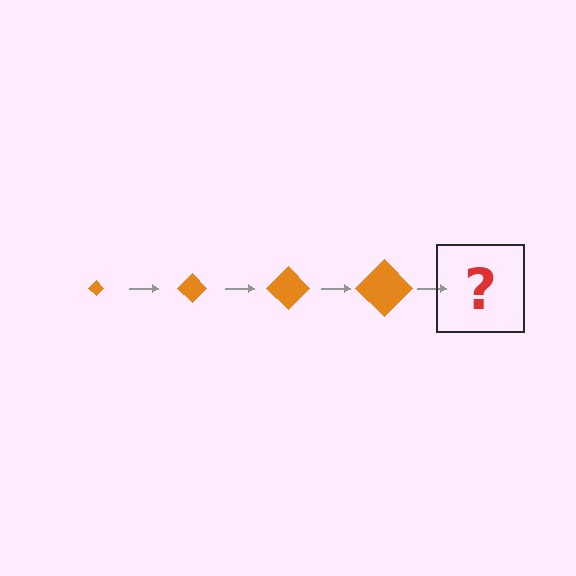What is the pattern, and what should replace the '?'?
The pattern is that the diamond gets progressively larger each step. The '?' should be an orange diamond, larger than the previous one.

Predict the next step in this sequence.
The next step is an orange diamond, larger than the previous one.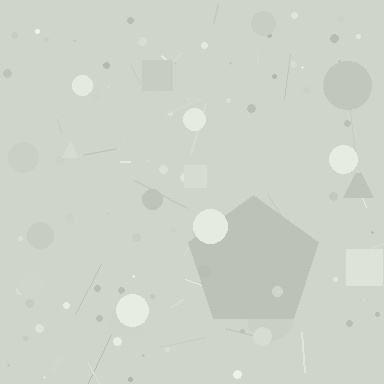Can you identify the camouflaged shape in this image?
The camouflaged shape is a pentagon.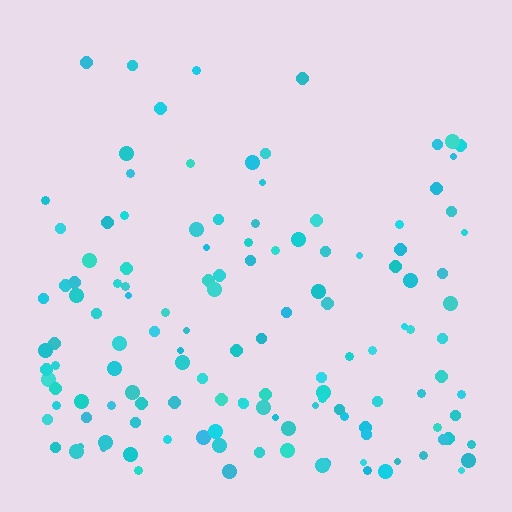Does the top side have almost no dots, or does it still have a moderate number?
Still a moderate number, just noticeably fewer than the bottom.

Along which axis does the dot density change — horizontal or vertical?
Vertical.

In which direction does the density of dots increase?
From top to bottom, with the bottom side densest.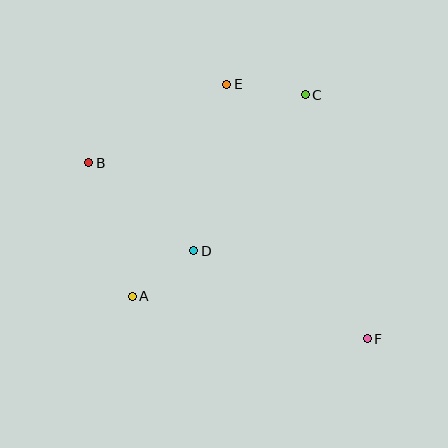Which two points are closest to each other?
Points A and D are closest to each other.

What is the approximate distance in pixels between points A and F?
The distance between A and F is approximately 239 pixels.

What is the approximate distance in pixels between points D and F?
The distance between D and F is approximately 195 pixels.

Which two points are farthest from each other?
Points B and F are farthest from each other.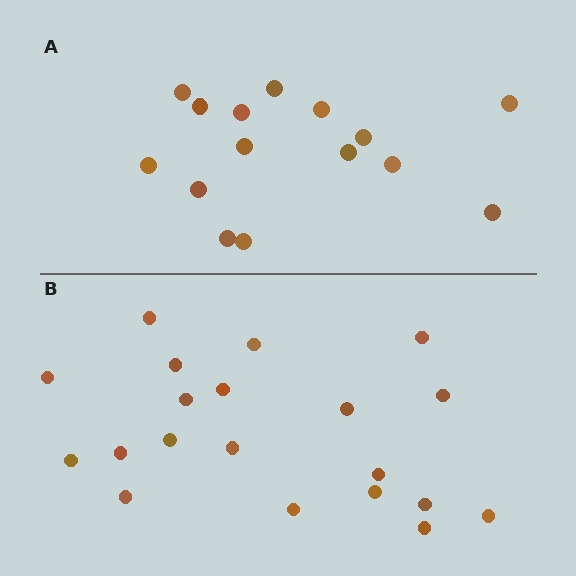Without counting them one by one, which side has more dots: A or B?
Region B (the bottom region) has more dots.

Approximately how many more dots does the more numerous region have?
Region B has about 5 more dots than region A.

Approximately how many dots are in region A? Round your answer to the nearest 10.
About 20 dots. (The exact count is 15, which rounds to 20.)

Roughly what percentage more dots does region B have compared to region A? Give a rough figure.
About 35% more.